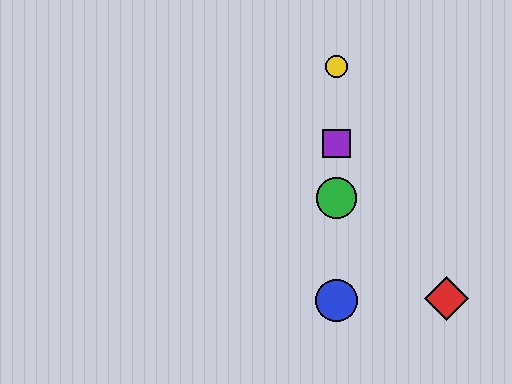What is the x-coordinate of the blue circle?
The blue circle is at x≈336.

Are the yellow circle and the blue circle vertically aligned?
Yes, both are at x≈336.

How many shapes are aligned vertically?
4 shapes (the blue circle, the green circle, the yellow circle, the purple square) are aligned vertically.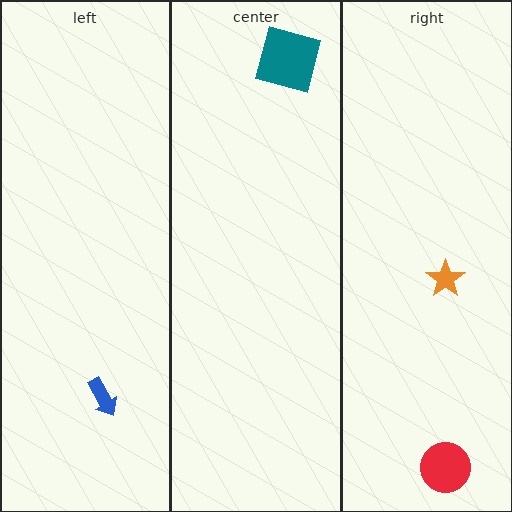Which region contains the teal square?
The center region.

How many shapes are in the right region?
2.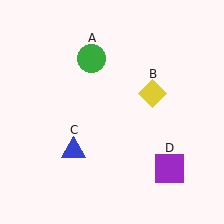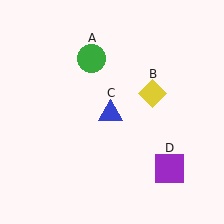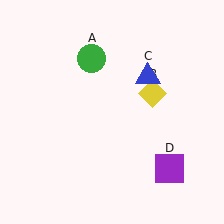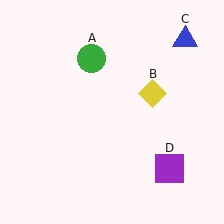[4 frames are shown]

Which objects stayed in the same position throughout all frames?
Green circle (object A) and yellow diamond (object B) and purple square (object D) remained stationary.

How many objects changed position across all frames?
1 object changed position: blue triangle (object C).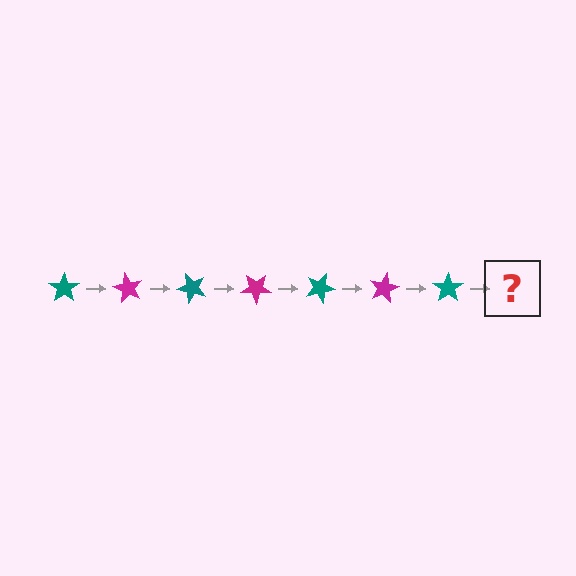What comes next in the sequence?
The next element should be a magenta star, rotated 420 degrees from the start.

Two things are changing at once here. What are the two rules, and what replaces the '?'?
The two rules are that it rotates 60 degrees each step and the color cycles through teal and magenta. The '?' should be a magenta star, rotated 420 degrees from the start.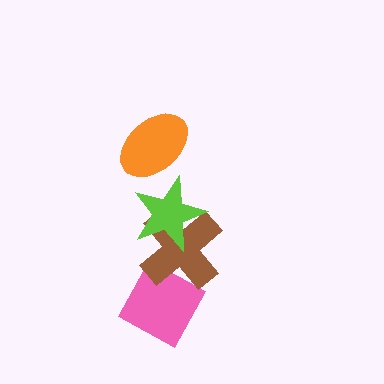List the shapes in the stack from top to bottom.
From top to bottom: the orange ellipse, the lime star, the brown cross, the pink diamond.